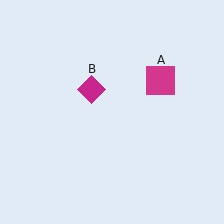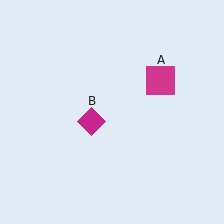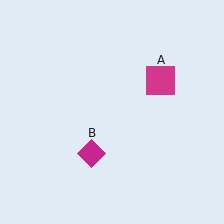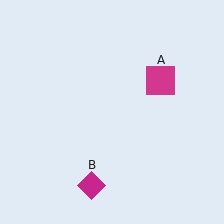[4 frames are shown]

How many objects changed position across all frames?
1 object changed position: magenta diamond (object B).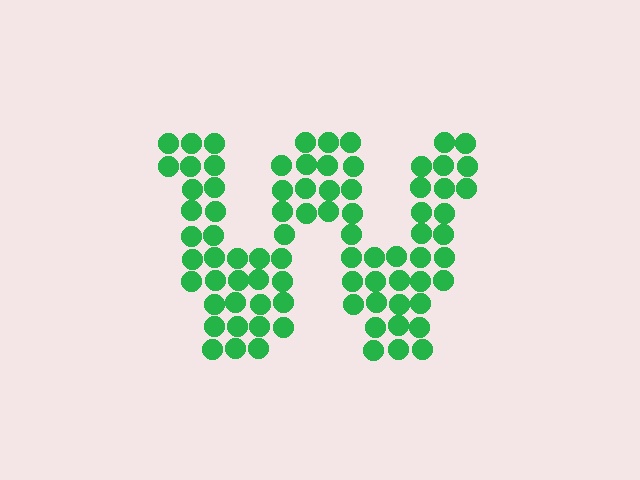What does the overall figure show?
The overall figure shows the letter W.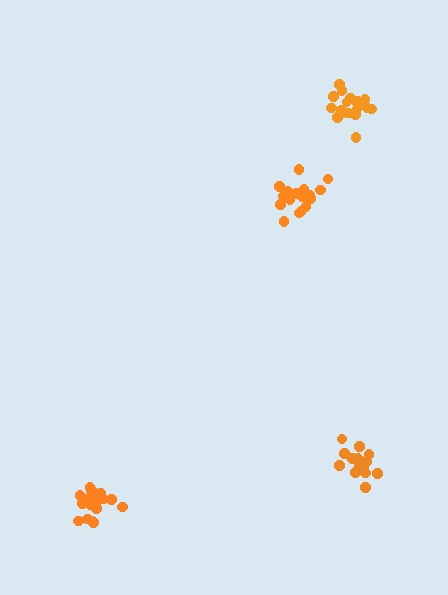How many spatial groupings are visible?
There are 4 spatial groupings.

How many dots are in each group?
Group 1: 20 dots, Group 2: 16 dots, Group 3: 18 dots, Group 4: 19 dots (73 total).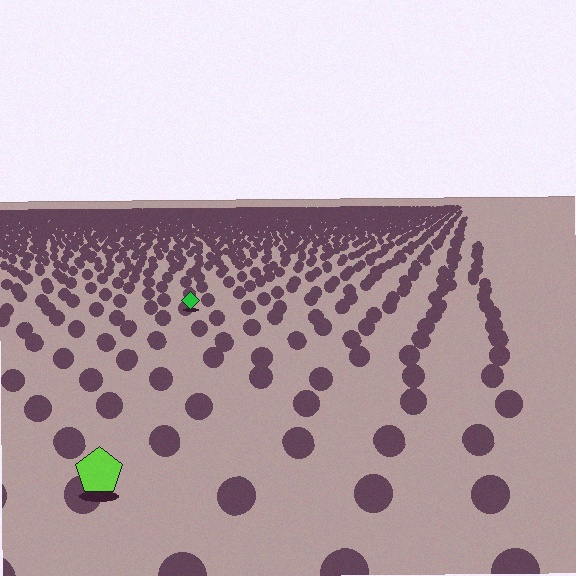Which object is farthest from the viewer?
The green diamond is farthest from the viewer. It appears smaller and the ground texture around it is denser.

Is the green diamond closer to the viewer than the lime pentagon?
No. The lime pentagon is closer — you can tell from the texture gradient: the ground texture is coarser near it.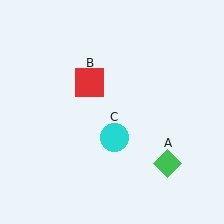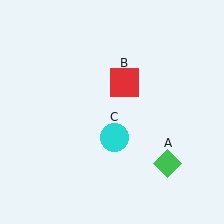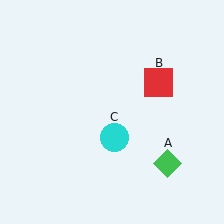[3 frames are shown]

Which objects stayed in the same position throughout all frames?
Green diamond (object A) and cyan circle (object C) remained stationary.